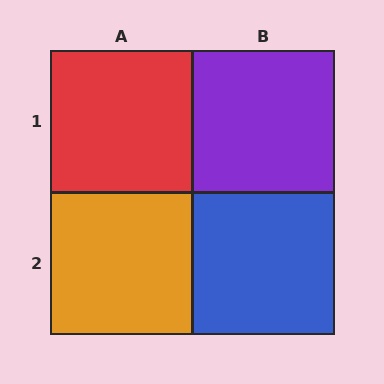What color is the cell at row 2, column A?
Orange.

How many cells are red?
1 cell is red.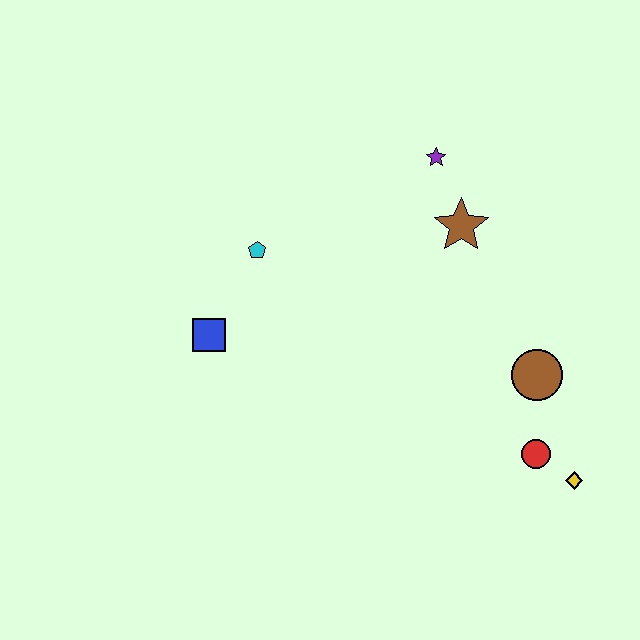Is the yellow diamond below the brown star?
Yes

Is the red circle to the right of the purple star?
Yes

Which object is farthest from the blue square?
The yellow diamond is farthest from the blue square.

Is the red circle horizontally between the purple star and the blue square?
No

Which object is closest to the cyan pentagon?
The blue square is closest to the cyan pentagon.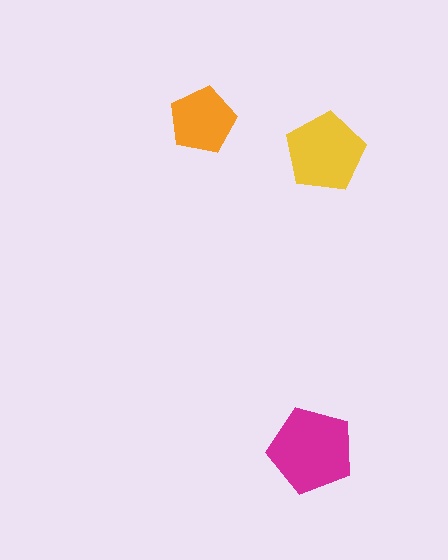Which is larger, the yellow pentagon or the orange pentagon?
The yellow one.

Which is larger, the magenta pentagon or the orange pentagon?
The magenta one.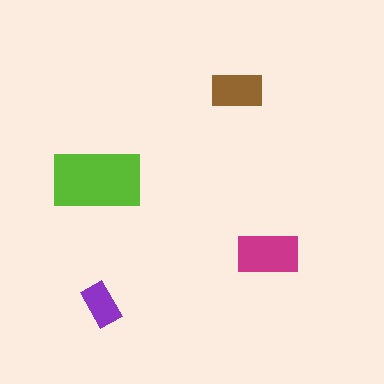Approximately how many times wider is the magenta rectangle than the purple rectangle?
About 1.5 times wider.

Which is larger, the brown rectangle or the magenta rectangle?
The magenta one.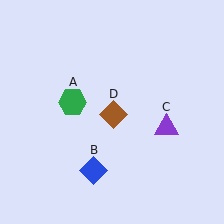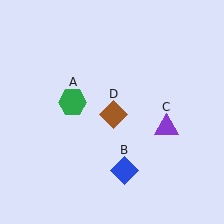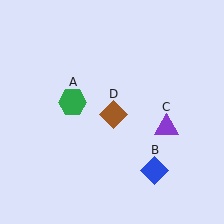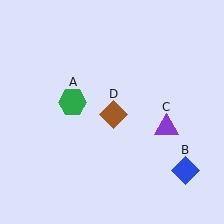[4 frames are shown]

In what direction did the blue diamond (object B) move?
The blue diamond (object B) moved right.